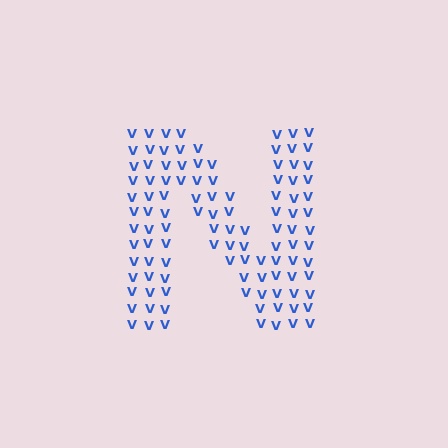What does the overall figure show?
The overall figure shows the letter N.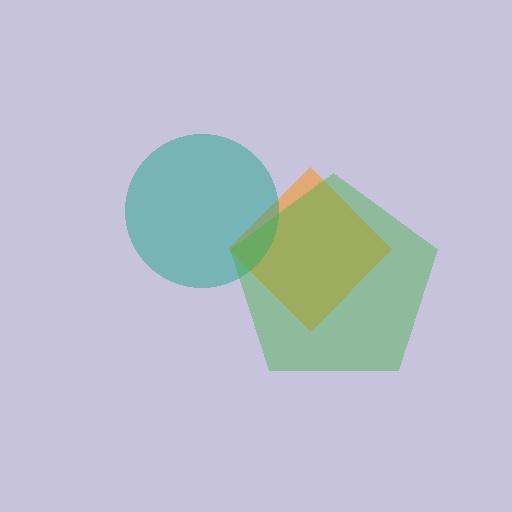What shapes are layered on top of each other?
The layered shapes are: an orange diamond, a teal circle, a green pentagon.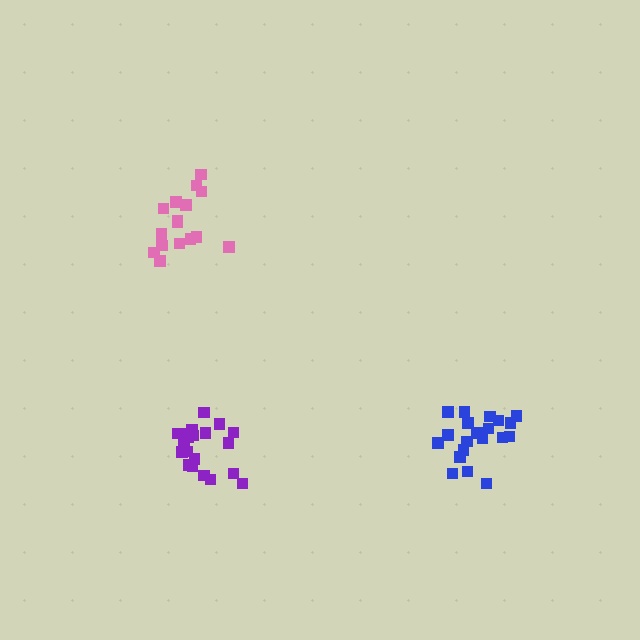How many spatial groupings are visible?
There are 3 spatial groupings.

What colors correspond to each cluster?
The clusters are colored: pink, blue, purple.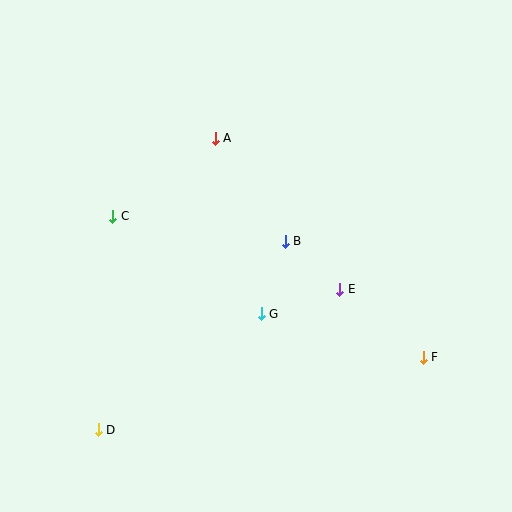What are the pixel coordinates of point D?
Point D is at (98, 430).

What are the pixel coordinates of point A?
Point A is at (215, 138).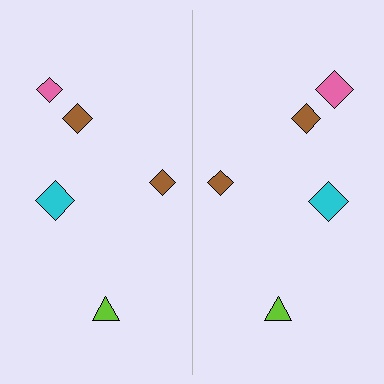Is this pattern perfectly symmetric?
No, the pattern is not perfectly symmetric. The pink diamond on the right side has a different size than its mirror counterpart.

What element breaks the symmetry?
The pink diamond on the right side has a different size than its mirror counterpart.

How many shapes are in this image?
There are 10 shapes in this image.